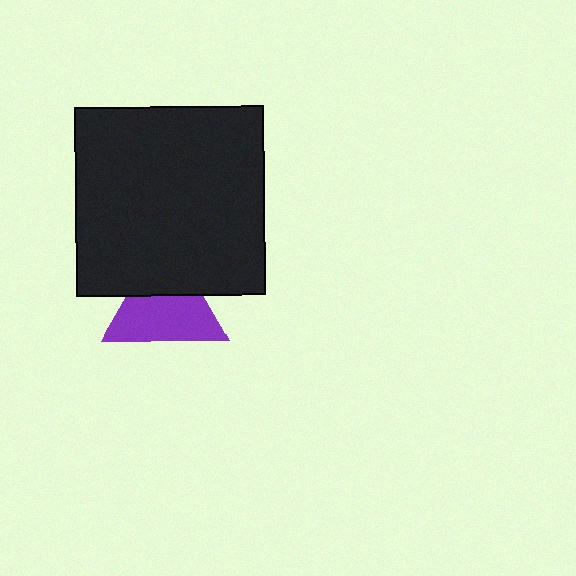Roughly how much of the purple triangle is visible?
About half of it is visible (roughly 63%).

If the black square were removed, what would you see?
You would see the complete purple triangle.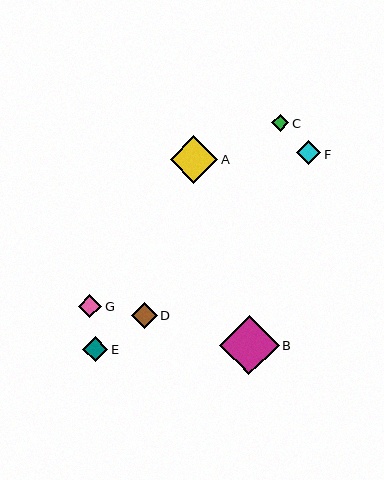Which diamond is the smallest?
Diamond C is the smallest with a size of approximately 17 pixels.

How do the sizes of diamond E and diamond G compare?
Diamond E and diamond G are approximately the same size.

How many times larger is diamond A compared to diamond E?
Diamond A is approximately 1.9 times the size of diamond E.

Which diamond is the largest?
Diamond B is the largest with a size of approximately 59 pixels.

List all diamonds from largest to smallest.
From largest to smallest: B, A, D, E, F, G, C.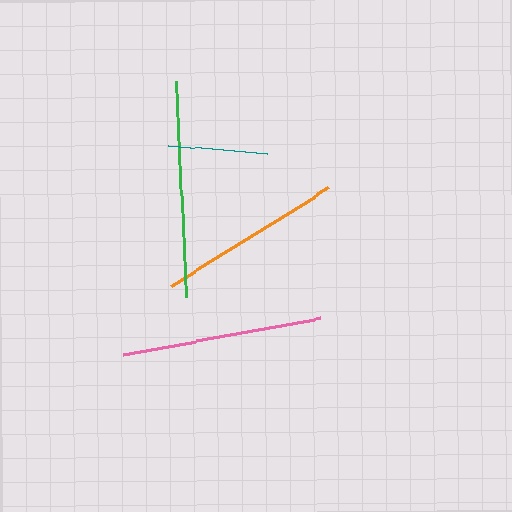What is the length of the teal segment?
The teal segment is approximately 99 pixels long.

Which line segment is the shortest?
The teal line is the shortest at approximately 99 pixels.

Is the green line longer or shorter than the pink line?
The green line is longer than the pink line.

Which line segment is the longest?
The green line is the longest at approximately 217 pixels.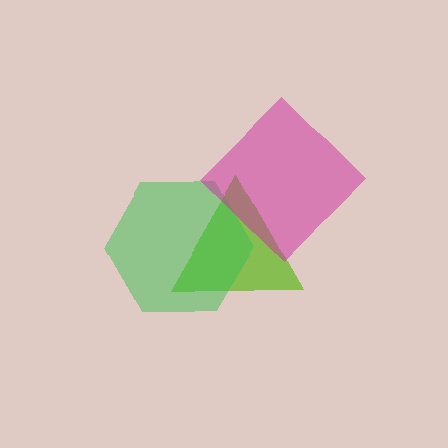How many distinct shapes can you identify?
There are 3 distinct shapes: a lime triangle, a green hexagon, a magenta diamond.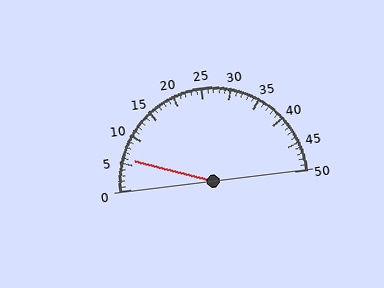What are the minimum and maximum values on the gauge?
The gauge ranges from 0 to 50.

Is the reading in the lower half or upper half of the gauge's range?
The reading is in the lower half of the range (0 to 50).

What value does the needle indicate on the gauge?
The needle indicates approximately 6.